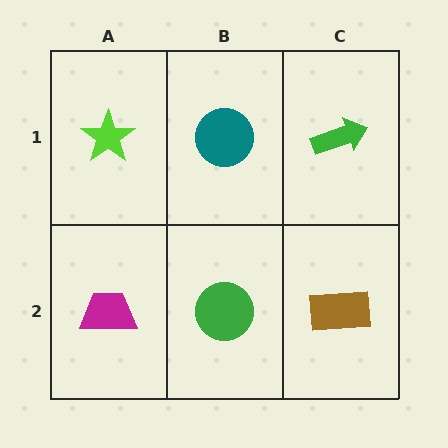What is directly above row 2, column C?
A green arrow.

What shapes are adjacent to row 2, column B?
A teal circle (row 1, column B), a magenta trapezoid (row 2, column A), a brown rectangle (row 2, column C).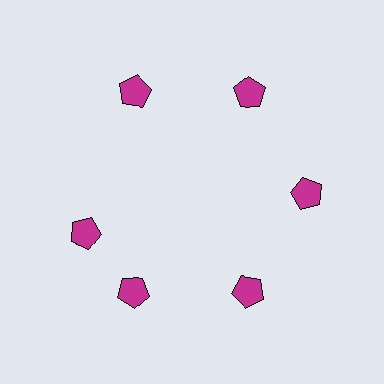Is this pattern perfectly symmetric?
No. The 6 magenta pentagons are arranged in a ring, but one element near the 9 o'clock position is rotated out of alignment along the ring, breaking the 6-fold rotational symmetry.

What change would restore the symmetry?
The symmetry would be restored by rotating it back into even spacing with its neighbors so that all 6 pentagons sit at equal angles and equal distance from the center.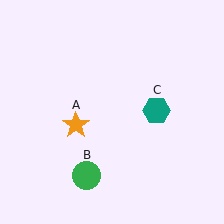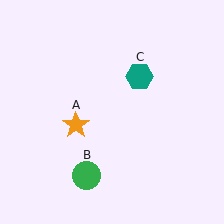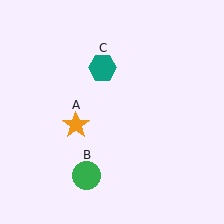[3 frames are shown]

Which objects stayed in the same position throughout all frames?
Orange star (object A) and green circle (object B) remained stationary.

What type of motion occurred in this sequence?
The teal hexagon (object C) rotated counterclockwise around the center of the scene.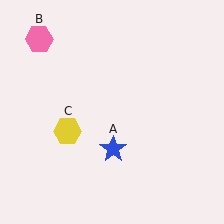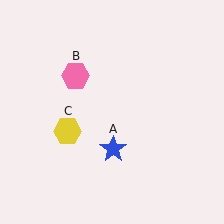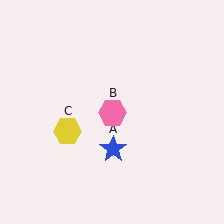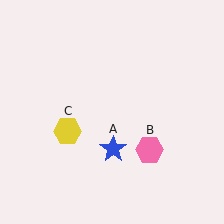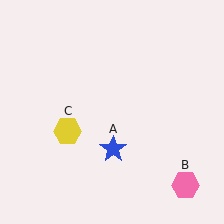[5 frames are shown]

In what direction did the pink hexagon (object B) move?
The pink hexagon (object B) moved down and to the right.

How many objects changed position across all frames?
1 object changed position: pink hexagon (object B).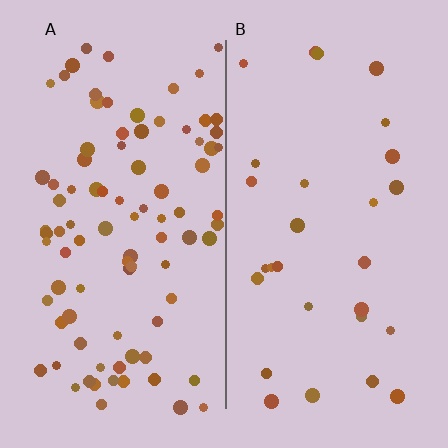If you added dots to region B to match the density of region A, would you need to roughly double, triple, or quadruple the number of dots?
Approximately triple.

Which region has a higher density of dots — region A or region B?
A (the left).